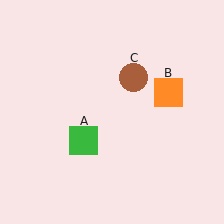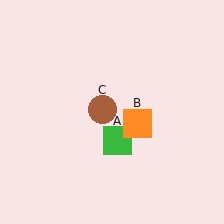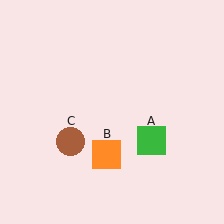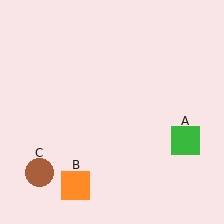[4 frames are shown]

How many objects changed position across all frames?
3 objects changed position: green square (object A), orange square (object B), brown circle (object C).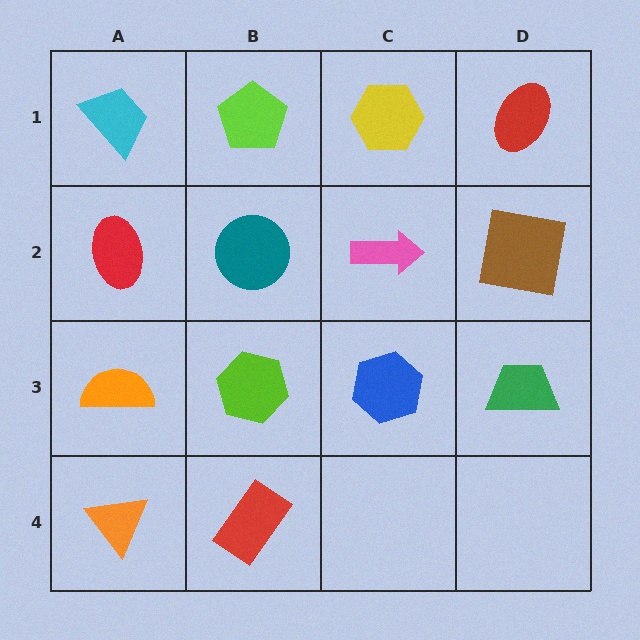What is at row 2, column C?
A pink arrow.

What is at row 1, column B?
A lime pentagon.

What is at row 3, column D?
A green trapezoid.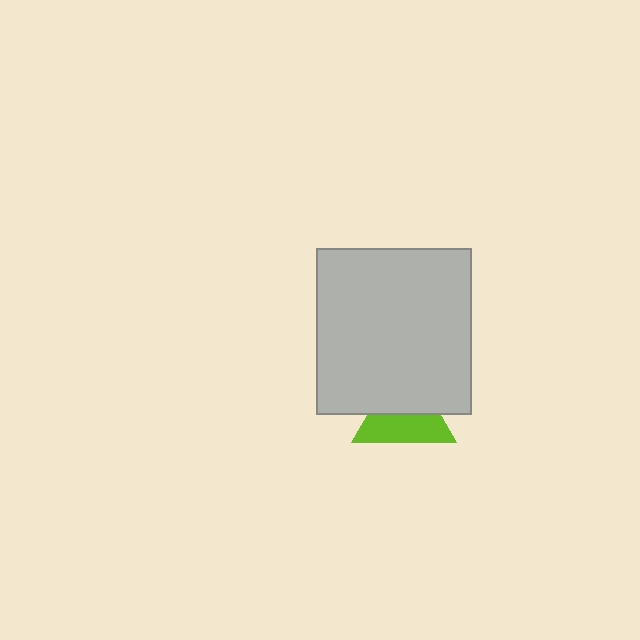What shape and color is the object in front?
The object in front is a light gray rectangle.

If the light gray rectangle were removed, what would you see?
You would see the complete lime triangle.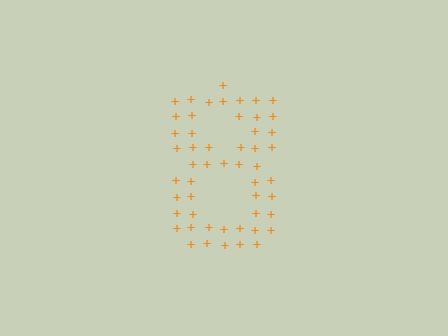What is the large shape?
The large shape is the digit 8.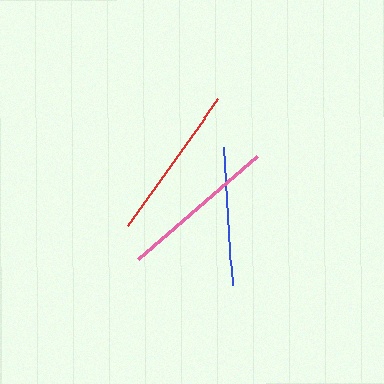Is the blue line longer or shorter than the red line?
The red line is longer than the blue line.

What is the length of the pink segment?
The pink segment is approximately 157 pixels long.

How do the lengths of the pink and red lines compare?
The pink and red lines are approximately the same length.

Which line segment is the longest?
The pink line is the longest at approximately 157 pixels.